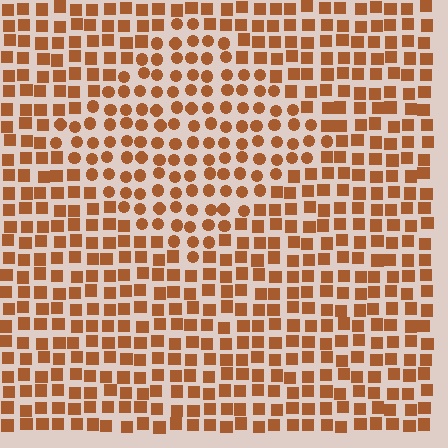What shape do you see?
I see a diamond.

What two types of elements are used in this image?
The image uses circles inside the diamond region and squares outside it.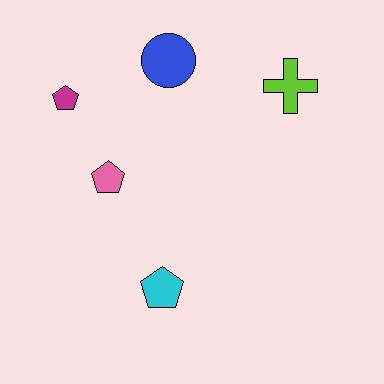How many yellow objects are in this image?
There are no yellow objects.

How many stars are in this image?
There are no stars.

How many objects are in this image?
There are 5 objects.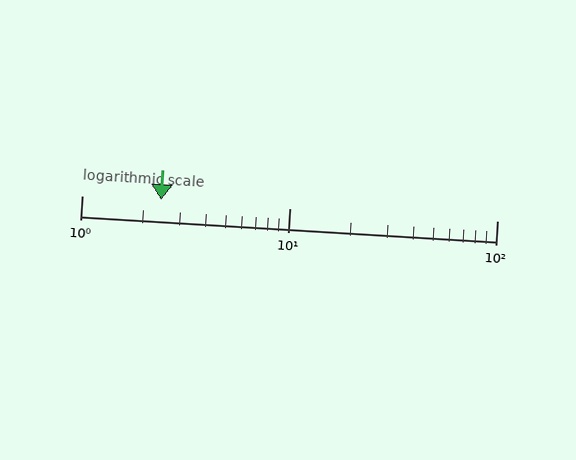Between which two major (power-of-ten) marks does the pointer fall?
The pointer is between 1 and 10.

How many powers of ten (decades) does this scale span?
The scale spans 2 decades, from 1 to 100.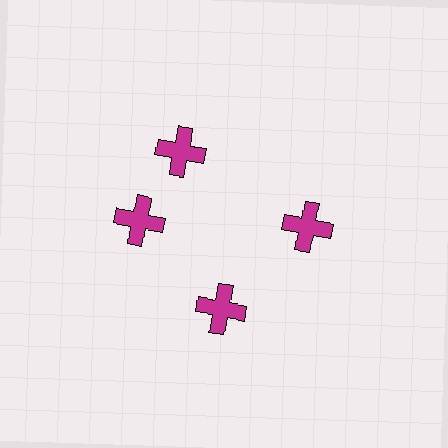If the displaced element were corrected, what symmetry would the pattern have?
It would have 4-fold rotational symmetry — the pattern would map onto itself every 90 degrees.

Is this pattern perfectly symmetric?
No. The 4 magenta crosses are arranged in a ring, but one element near the 12 o'clock position is rotated out of alignment along the ring, breaking the 4-fold rotational symmetry.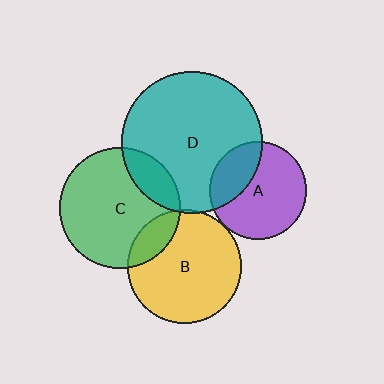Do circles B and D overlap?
Yes.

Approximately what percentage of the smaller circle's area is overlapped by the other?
Approximately 5%.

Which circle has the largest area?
Circle D (teal).